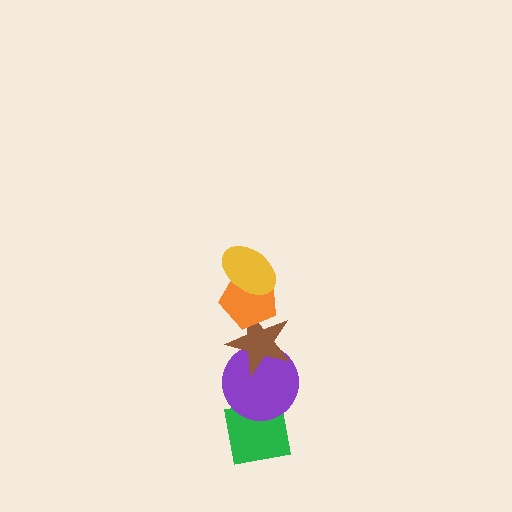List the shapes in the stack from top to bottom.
From top to bottom: the yellow ellipse, the orange pentagon, the brown star, the purple circle, the green square.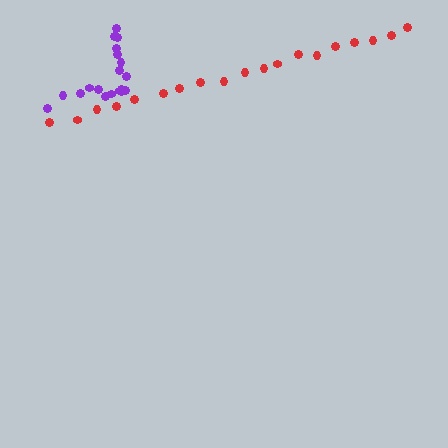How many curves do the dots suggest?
There are 2 distinct paths.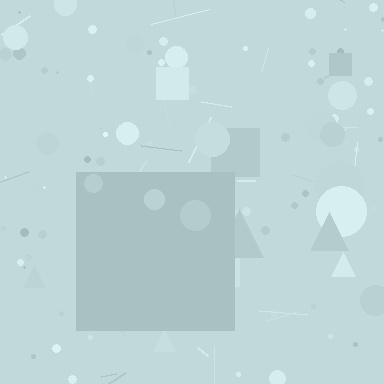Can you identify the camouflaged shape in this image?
The camouflaged shape is a square.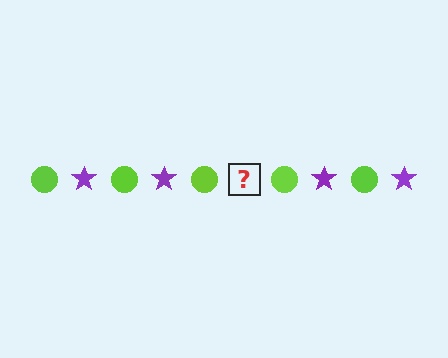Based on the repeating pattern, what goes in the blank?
The blank should be a purple star.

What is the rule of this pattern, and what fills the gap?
The rule is that the pattern alternates between lime circle and purple star. The gap should be filled with a purple star.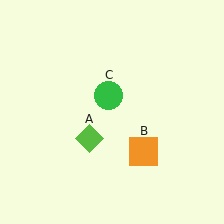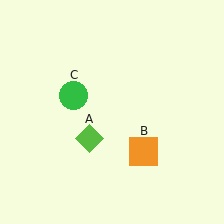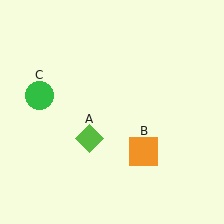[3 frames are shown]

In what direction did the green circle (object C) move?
The green circle (object C) moved left.